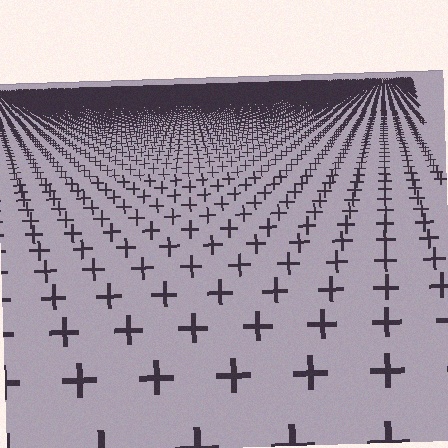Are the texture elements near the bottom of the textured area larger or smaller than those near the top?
Larger. Near the bottom, elements are closer to the viewer and appear at a bigger on-screen size.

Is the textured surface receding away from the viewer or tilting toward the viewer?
The surface is receding away from the viewer. Texture elements get smaller and denser toward the top.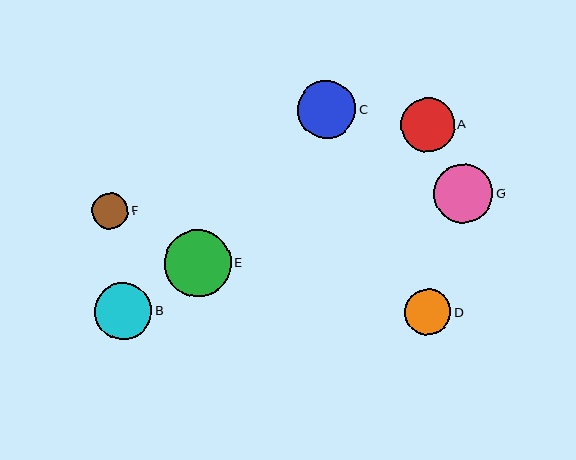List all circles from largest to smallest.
From largest to smallest: E, G, C, B, A, D, F.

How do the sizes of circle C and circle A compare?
Circle C and circle A are approximately the same size.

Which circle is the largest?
Circle E is the largest with a size of approximately 67 pixels.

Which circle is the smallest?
Circle F is the smallest with a size of approximately 36 pixels.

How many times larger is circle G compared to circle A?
Circle G is approximately 1.1 times the size of circle A.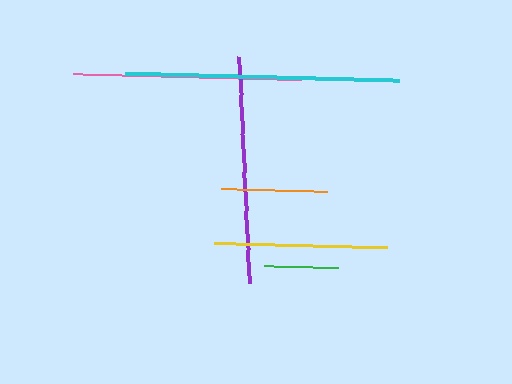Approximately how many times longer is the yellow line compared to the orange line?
The yellow line is approximately 1.6 times the length of the orange line.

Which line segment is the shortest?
The green line is the shortest at approximately 74 pixels.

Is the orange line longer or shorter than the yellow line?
The yellow line is longer than the orange line.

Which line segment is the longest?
The cyan line is the longest at approximately 274 pixels.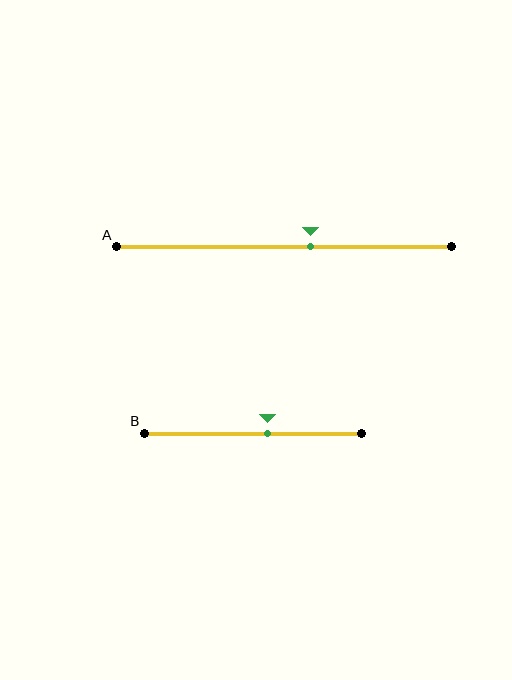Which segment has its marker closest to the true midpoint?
Segment B has its marker closest to the true midpoint.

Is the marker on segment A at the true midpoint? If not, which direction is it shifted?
No, the marker on segment A is shifted to the right by about 8% of the segment length.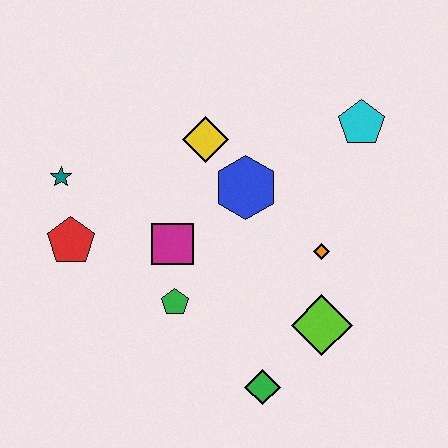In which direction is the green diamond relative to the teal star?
The green diamond is below the teal star.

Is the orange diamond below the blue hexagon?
Yes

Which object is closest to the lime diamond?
The orange diamond is closest to the lime diamond.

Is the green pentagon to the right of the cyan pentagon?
No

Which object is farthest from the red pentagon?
The cyan pentagon is farthest from the red pentagon.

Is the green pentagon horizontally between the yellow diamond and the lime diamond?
No